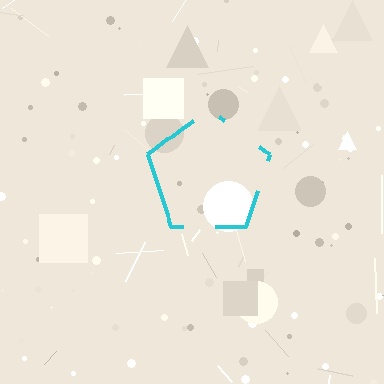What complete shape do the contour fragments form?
The contour fragments form a pentagon.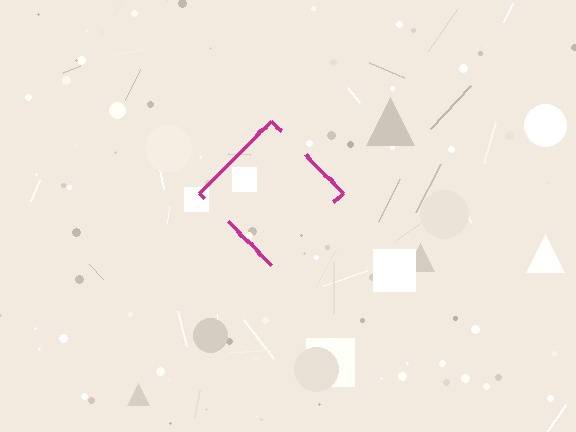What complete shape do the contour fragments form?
The contour fragments form a diamond.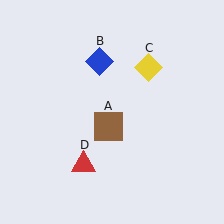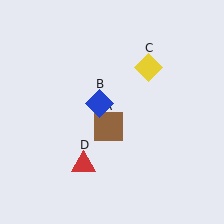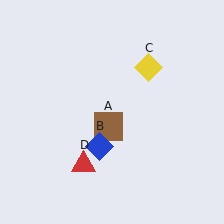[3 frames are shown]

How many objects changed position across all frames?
1 object changed position: blue diamond (object B).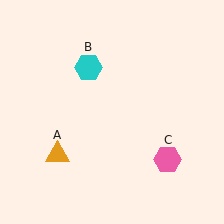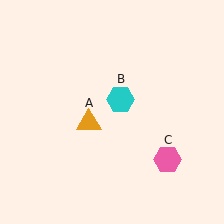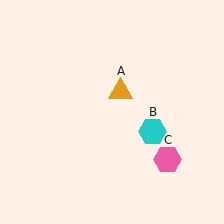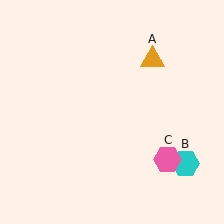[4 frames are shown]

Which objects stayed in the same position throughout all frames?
Pink hexagon (object C) remained stationary.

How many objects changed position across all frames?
2 objects changed position: orange triangle (object A), cyan hexagon (object B).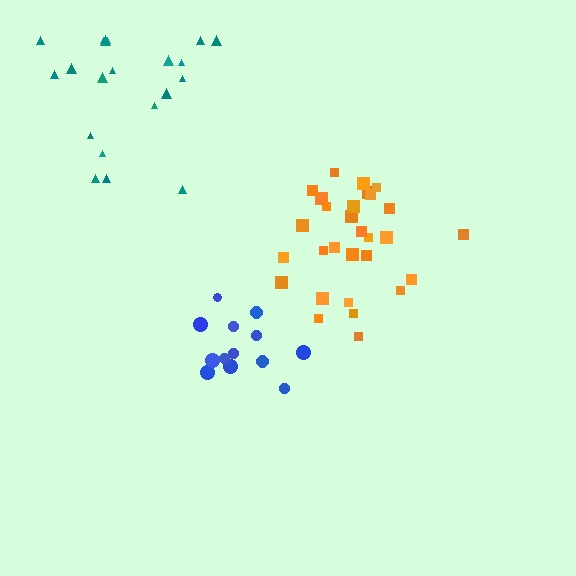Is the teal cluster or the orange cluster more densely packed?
Orange.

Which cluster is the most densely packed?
Blue.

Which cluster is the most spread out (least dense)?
Teal.